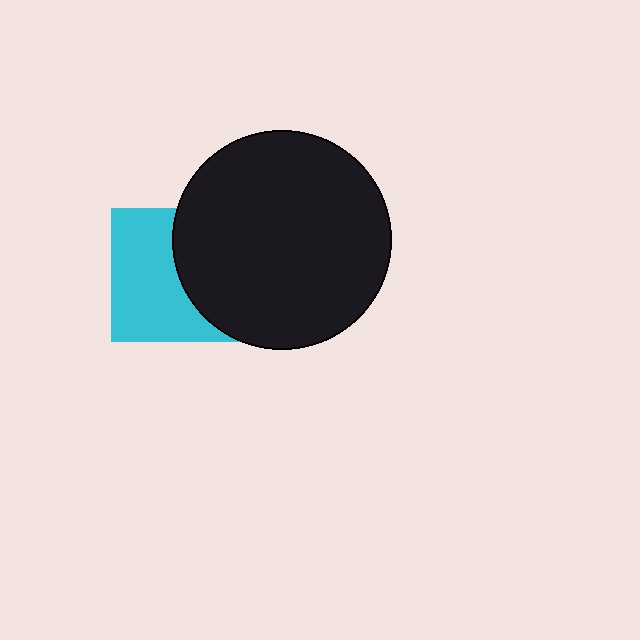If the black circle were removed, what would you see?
You would see the complete cyan square.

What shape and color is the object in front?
The object in front is a black circle.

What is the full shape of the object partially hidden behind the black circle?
The partially hidden object is a cyan square.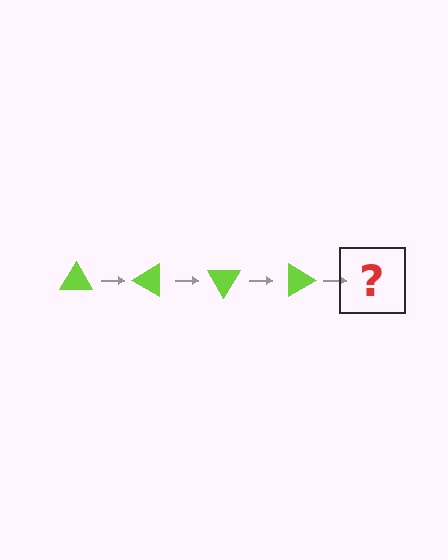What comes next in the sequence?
The next element should be a lime triangle rotated 120 degrees.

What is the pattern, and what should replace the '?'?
The pattern is that the triangle rotates 30 degrees each step. The '?' should be a lime triangle rotated 120 degrees.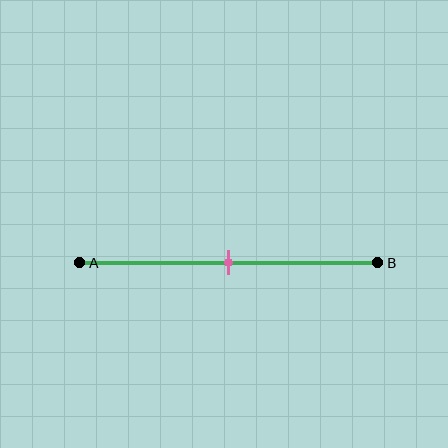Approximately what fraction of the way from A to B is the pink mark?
The pink mark is approximately 50% of the way from A to B.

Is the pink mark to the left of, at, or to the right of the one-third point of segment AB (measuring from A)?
The pink mark is to the right of the one-third point of segment AB.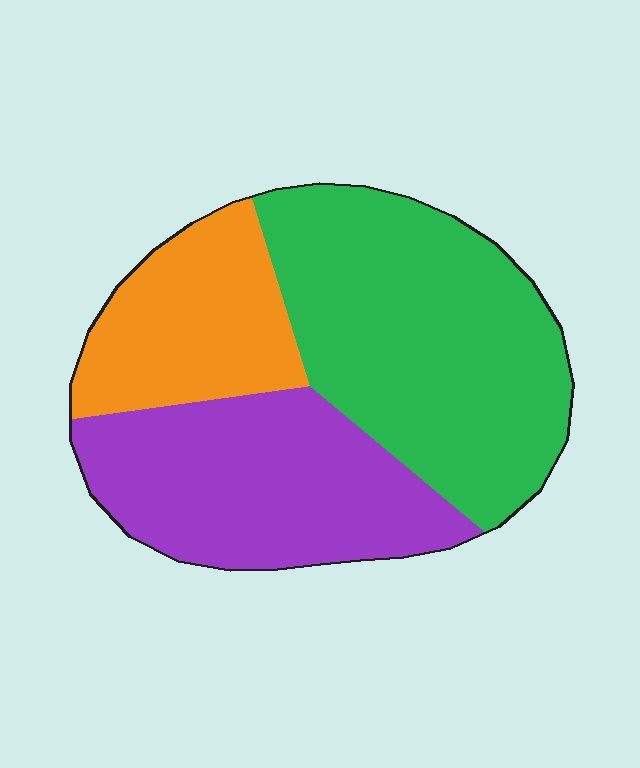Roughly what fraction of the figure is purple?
Purple takes up about one third (1/3) of the figure.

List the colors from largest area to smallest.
From largest to smallest: green, purple, orange.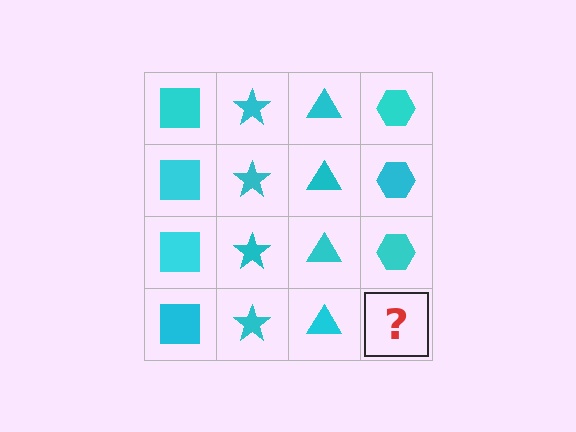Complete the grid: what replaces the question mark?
The question mark should be replaced with a cyan hexagon.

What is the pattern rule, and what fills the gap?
The rule is that each column has a consistent shape. The gap should be filled with a cyan hexagon.